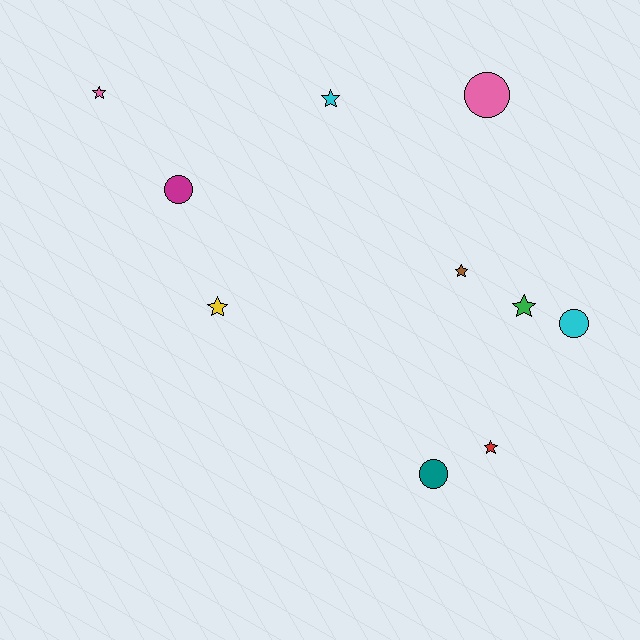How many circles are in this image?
There are 4 circles.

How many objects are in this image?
There are 10 objects.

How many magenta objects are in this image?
There is 1 magenta object.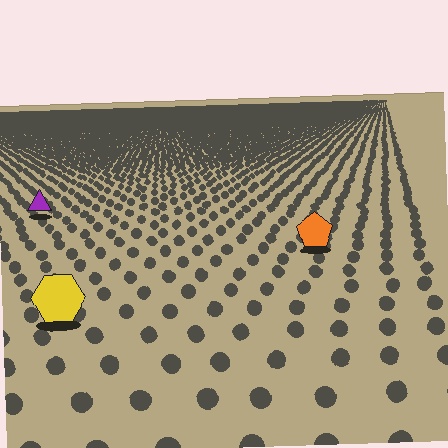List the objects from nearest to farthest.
From nearest to farthest: the yellow hexagon, the orange pentagon, the purple triangle.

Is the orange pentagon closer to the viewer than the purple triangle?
Yes. The orange pentagon is closer — you can tell from the texture gradient: the ground texture is coarser near it.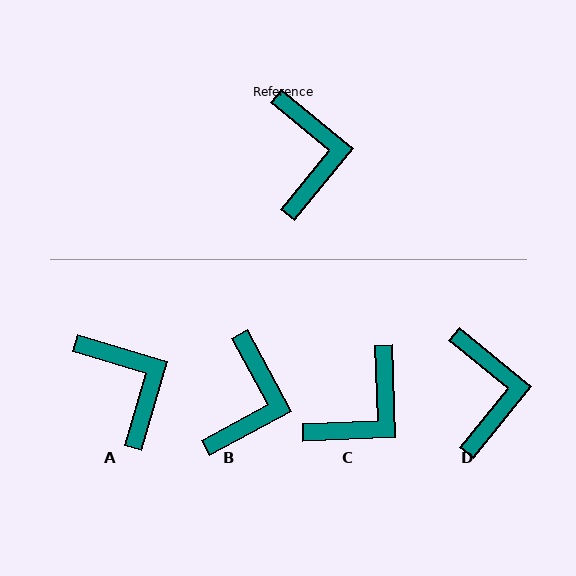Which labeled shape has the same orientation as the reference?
D.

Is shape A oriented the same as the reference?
No, it is off by about 23 degrees.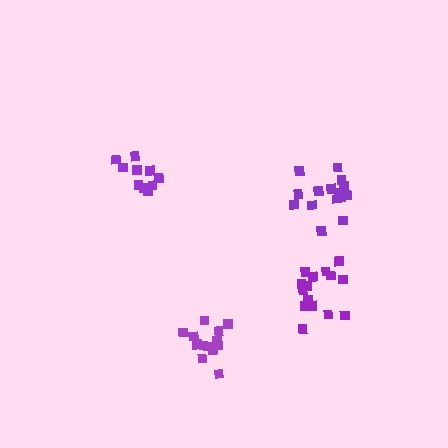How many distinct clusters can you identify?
There are 4 distinct clusters.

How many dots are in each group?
Group 1: 10 dots, Group 2: 15 dots, Group 3: 15 dots, Group 4: 14 dots (54 total).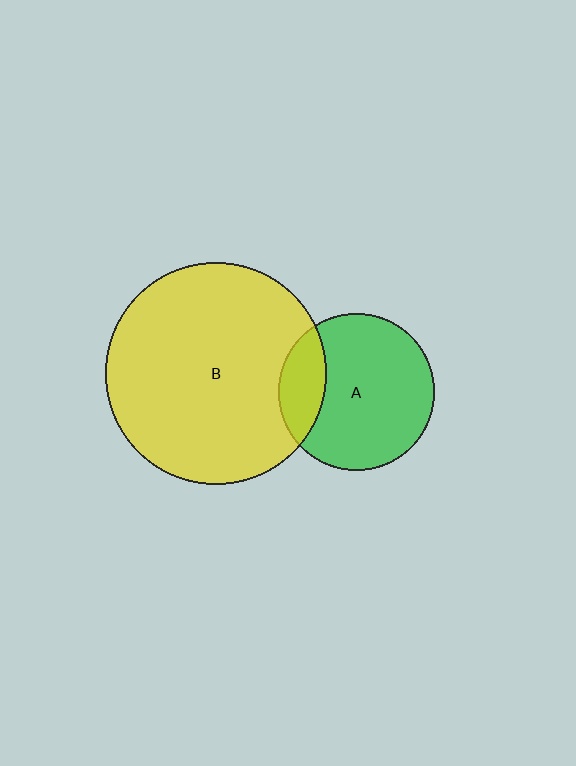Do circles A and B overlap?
Yes.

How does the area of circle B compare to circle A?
Approximately 2.0 times.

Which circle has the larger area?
Circle B (yellow).